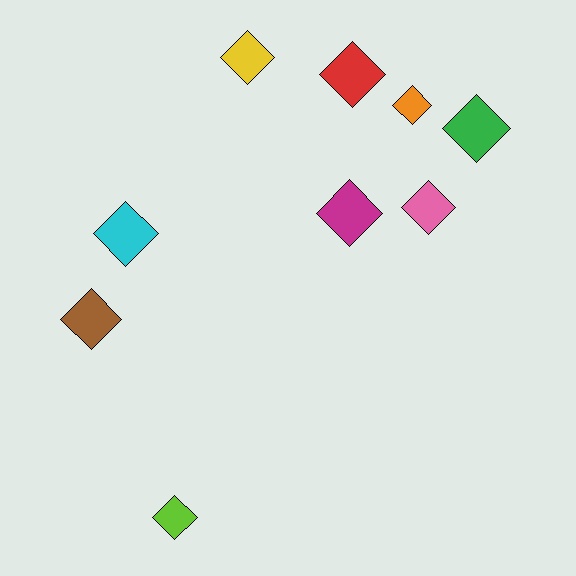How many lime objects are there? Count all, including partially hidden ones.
There is 1 lime object.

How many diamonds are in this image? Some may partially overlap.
There are 9 diamonds.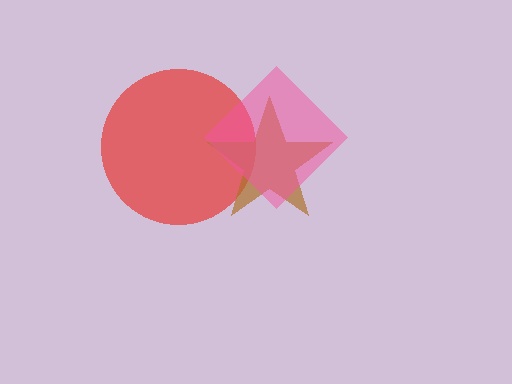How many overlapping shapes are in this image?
There are 3 overlapping shapes in the image.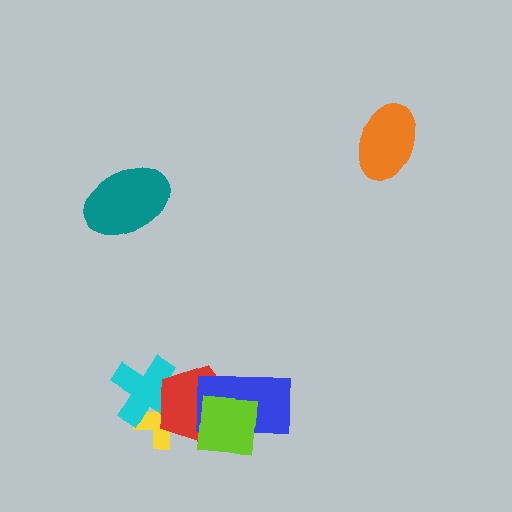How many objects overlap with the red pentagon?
4 objects overlap with the red pentagon.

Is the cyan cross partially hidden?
Yes, it is partially covered by another shape.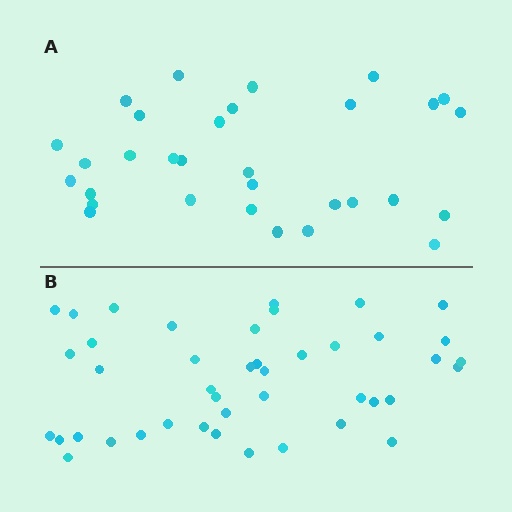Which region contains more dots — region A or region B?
Region B (the bottom region) has more dots.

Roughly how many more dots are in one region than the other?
Region B has roughly 12 or so more dots than region A.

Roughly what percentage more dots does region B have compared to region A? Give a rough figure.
About 40% more.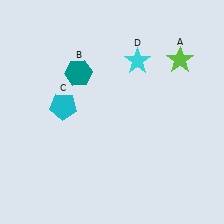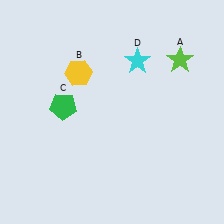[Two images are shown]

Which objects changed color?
B changed from teal to yellow. C changed from cyan to green.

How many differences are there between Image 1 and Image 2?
There are 2 differences between the two images.